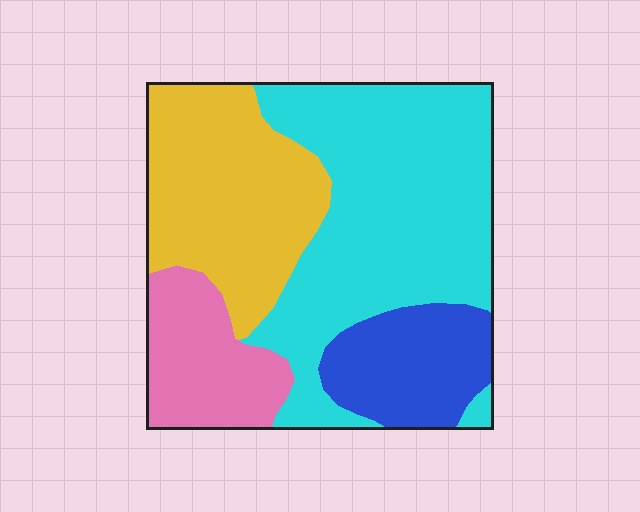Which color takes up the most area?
Cyan, at roughly 45%.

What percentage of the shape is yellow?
Yellow covers roughly 25% of the shape.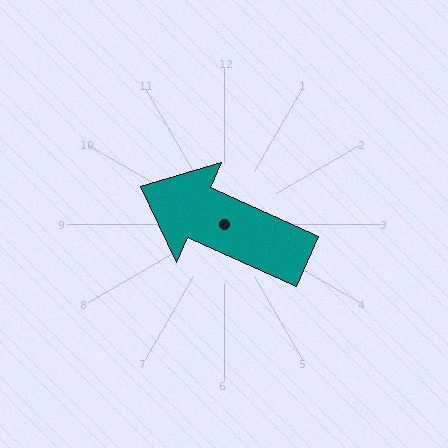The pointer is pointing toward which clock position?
Roughly 10 o'clock.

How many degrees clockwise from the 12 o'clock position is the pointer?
Approximately 294 degrees.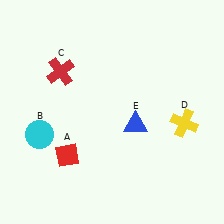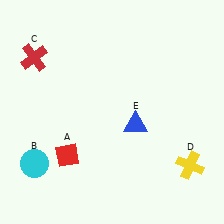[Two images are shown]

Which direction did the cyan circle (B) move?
The cyan circle (B) moved down.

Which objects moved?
The objects that moved are: the cyan circle (B), the red cross (C), the yellow cross (D).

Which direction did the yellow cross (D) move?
The yellow cross (D) moved down.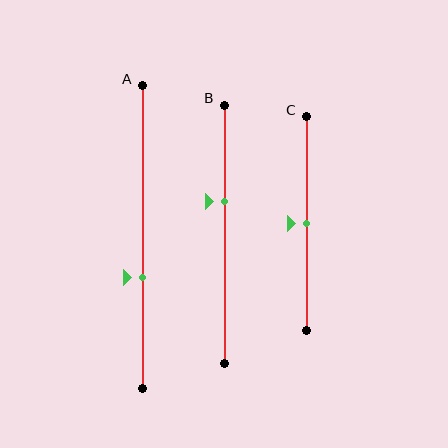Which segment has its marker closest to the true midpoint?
Segment C has its marker closest to the true midpoint.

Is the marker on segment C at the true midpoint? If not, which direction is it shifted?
Yes, the marker on segment C is at the true midpoint.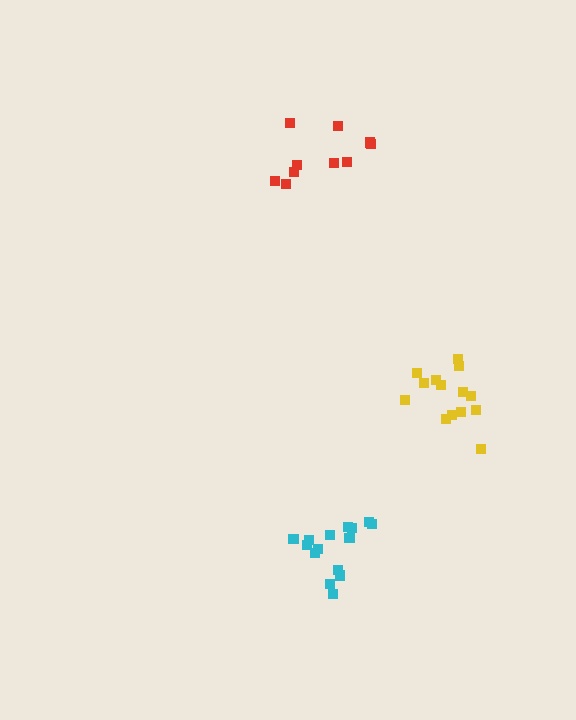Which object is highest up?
The red cluster is topmost.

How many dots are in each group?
Group 1: 14 dots, Group 2: 10 dots, Group 3: 15 dots (39 total).